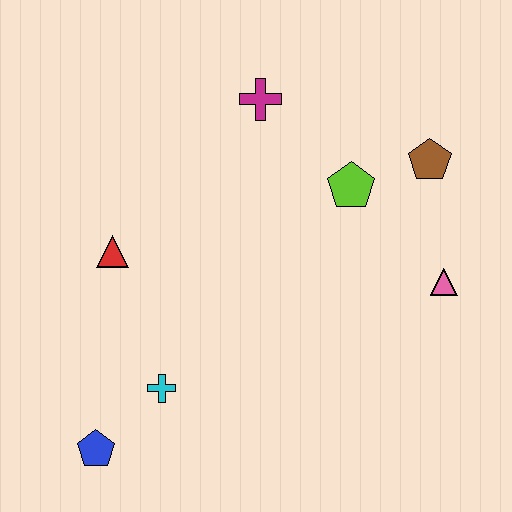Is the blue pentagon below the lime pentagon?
Yes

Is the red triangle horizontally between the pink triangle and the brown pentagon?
No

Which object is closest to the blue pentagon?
The cyan cross is closest to the blue pentagon.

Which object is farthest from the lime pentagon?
The blue pentagon is farthest from the lime pentagon.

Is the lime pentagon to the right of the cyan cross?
Yes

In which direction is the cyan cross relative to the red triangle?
The cyan cross is below the red triangle.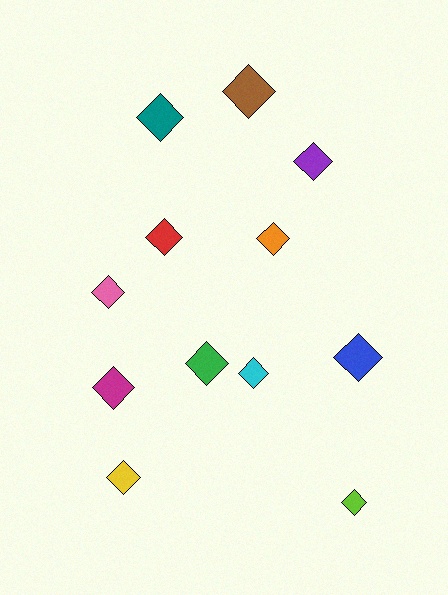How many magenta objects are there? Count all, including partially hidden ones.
There is 1 magenta object.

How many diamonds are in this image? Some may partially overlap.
There are 12 diamonds.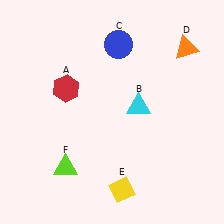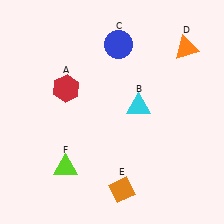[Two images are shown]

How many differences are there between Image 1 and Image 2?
There is 1 difference between the two images.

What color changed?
The diamond (E) changed from yellow in Image 1 to orange in Image 2.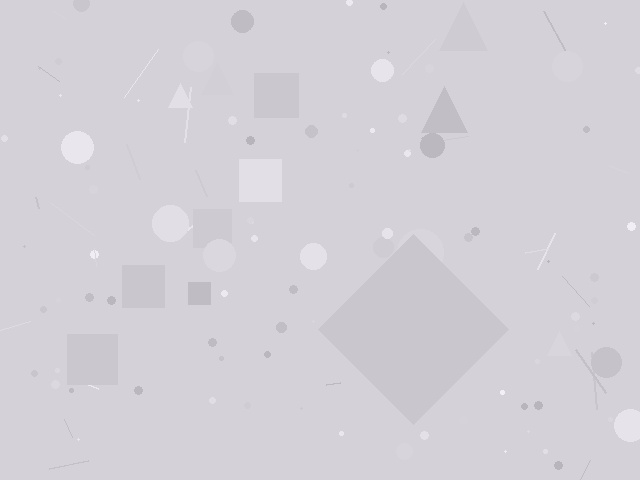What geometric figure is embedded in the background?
A diamond is embedded in the background.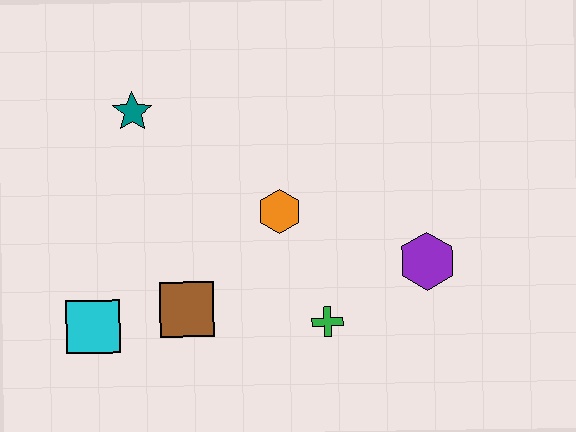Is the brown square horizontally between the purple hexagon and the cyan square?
Yes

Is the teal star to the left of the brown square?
Yes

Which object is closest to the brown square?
The cyan square is closest to the brown square.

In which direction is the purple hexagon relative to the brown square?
The purple hexagon is to the right of the brown square.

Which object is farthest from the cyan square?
The purple hexagon is farthest from the cyan square.